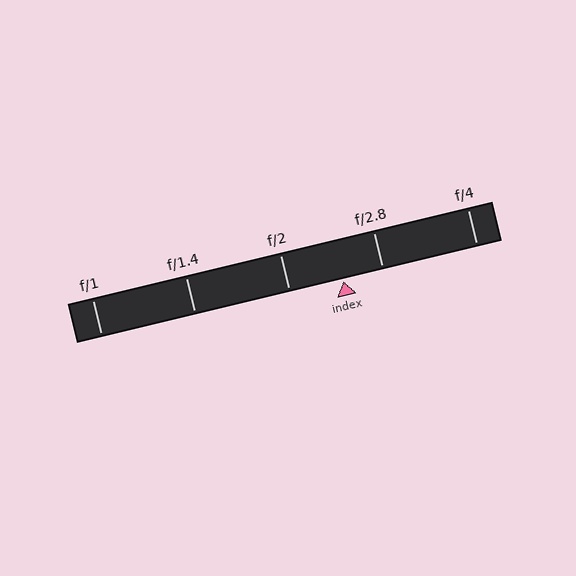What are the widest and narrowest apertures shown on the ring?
The widest aperture shown is f/1 and the narrowest is f/4.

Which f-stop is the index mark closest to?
The index mark is closest to f/2.8.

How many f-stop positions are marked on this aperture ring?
There are 5 f-stop positions marked.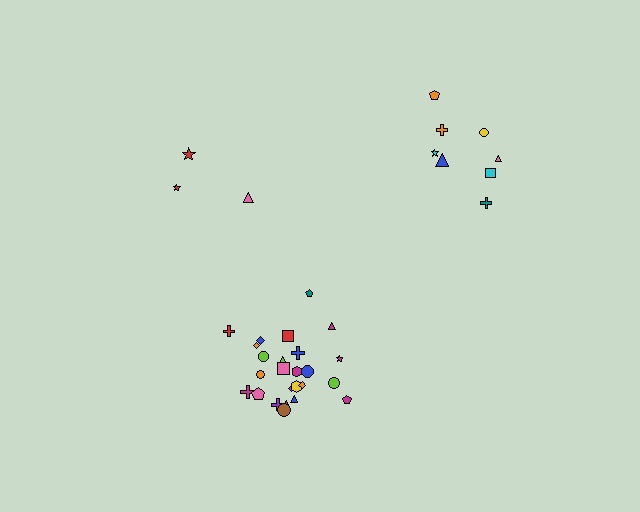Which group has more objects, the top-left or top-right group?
The top-right group.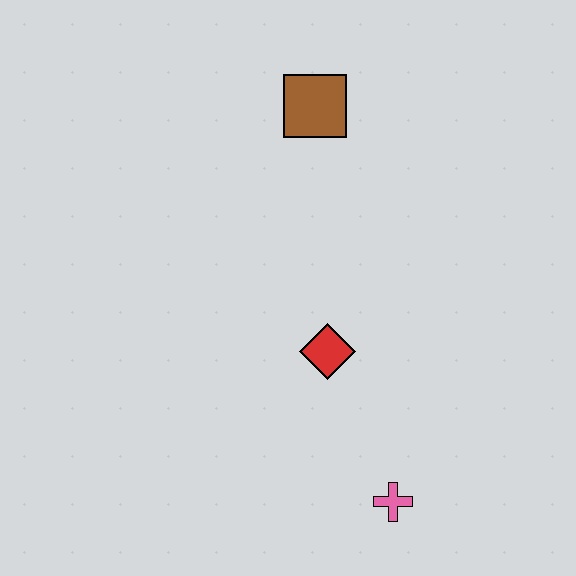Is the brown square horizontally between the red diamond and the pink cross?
No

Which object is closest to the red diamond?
The pink cross is closest to the red diamond.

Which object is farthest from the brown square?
The pink cross is farthest from the brown square.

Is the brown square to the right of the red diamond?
No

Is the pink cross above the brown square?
No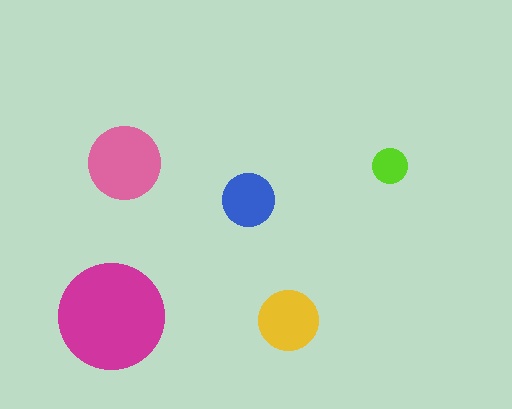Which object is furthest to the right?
The lime circle is rightmost.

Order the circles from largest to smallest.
the magenta one, the pink one, the yellow one, the blue one, the lime one.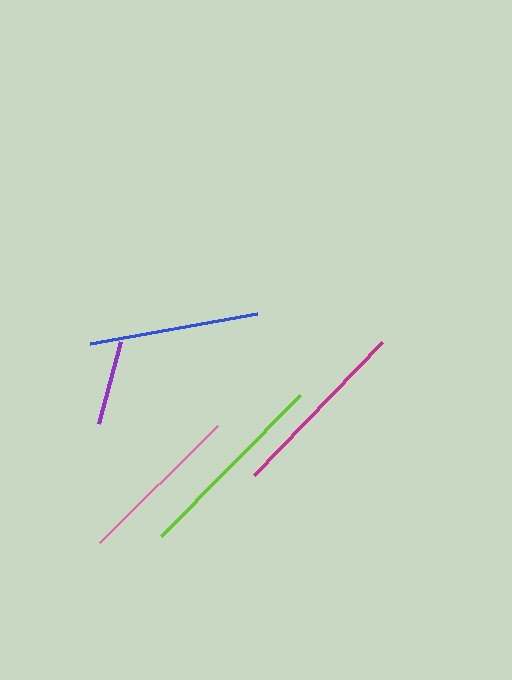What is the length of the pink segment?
The pink segment is approximately 166 pixels long.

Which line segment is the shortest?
The purple line is the shortest at approximately 86 pixels.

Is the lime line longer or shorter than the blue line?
The lime line is longer than the blue line.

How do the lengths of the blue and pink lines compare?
The blue and pink lines are approximately the same length.